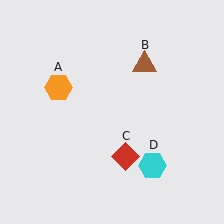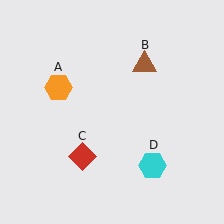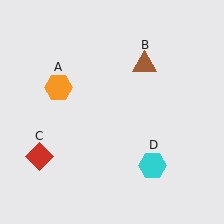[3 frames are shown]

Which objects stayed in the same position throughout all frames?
Orange hexagon (object A) and brown triangle (object B) and cyan hexagon (object D) remained stationary.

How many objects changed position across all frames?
1 object changed position: red diamond (object C).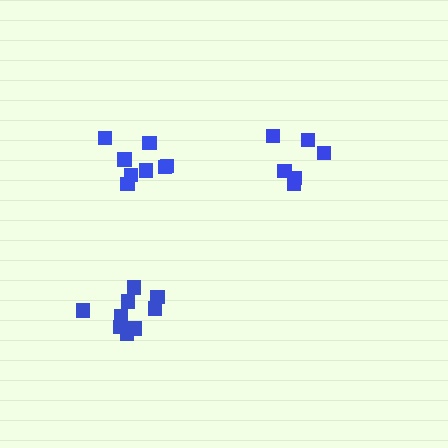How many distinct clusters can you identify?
There are 3 distinct clusters.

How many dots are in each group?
Group 1: 6 dots, Group 2: 9 dots, Group 3: 8 dots (23 total).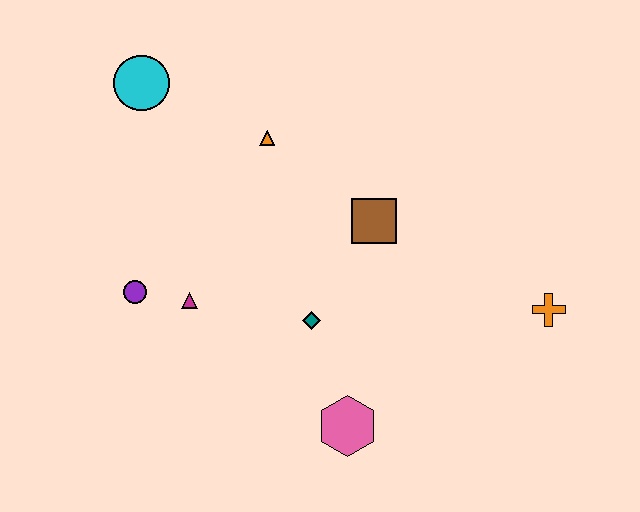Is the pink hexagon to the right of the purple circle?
Yes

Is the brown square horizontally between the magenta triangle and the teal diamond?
No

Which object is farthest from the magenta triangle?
The orange cross is farthest from the magenta triangle.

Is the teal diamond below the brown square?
Yes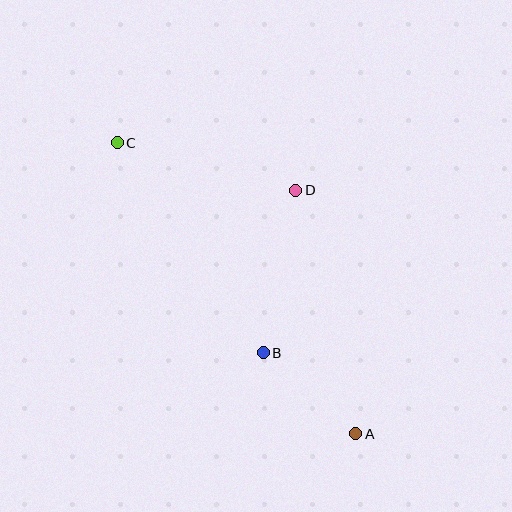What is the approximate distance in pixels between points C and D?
The distance between C and D is approximately 185 pixels.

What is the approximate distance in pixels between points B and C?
The distance between B and C is approximately 256 pixels.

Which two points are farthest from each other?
Points A and C are farthest from each other.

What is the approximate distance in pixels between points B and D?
The distance between B and D is approximately 166 pixels.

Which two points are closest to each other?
Points A and B are closest to each other.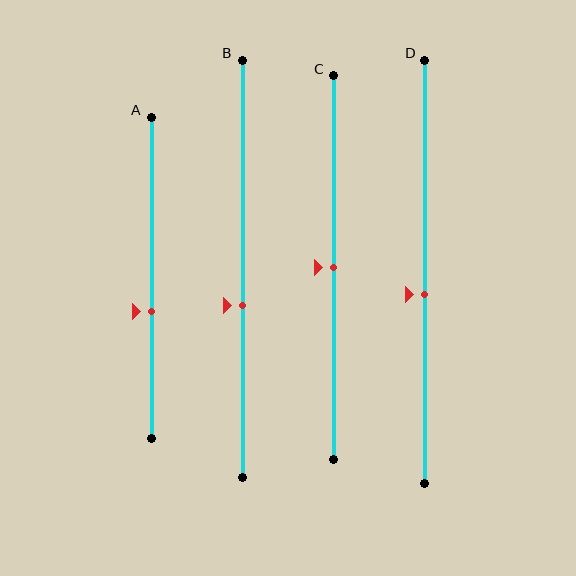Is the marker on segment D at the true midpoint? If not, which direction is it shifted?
No, the marker on segment D is shifted downward by about 5% of the segment length.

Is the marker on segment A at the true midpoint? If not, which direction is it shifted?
No, the marker on segment A is shifted downward by about 10% of the segment length.